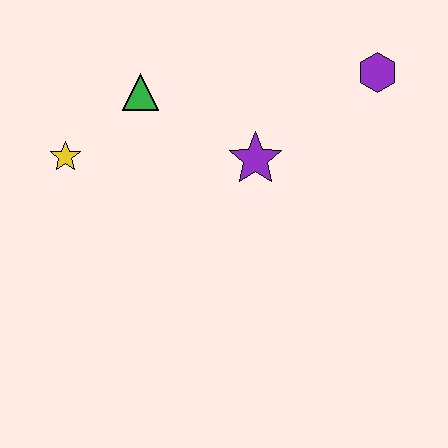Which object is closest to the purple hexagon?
The purple star is closest to the purple hexagon.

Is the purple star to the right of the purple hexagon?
No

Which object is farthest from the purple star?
The yellow star is farthest from the purple star.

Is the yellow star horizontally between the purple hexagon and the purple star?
No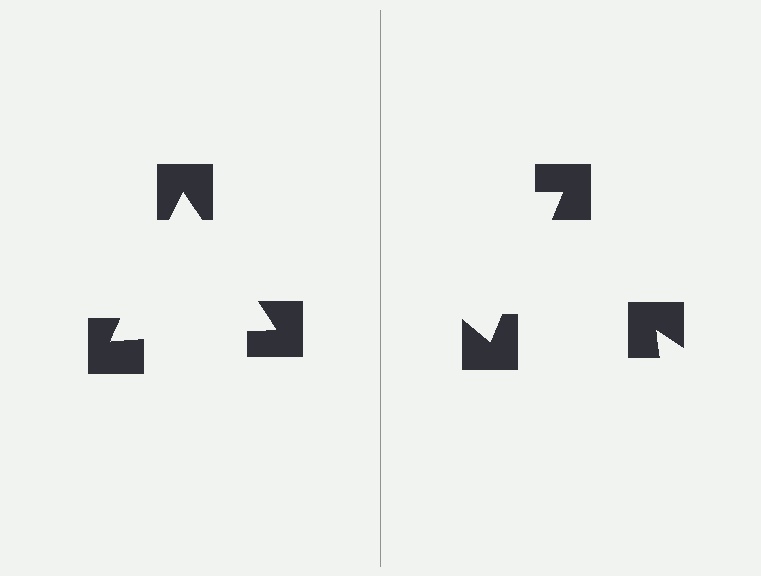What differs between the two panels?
The notched squares are positioned identically on both sides; only the wedge orientations differ. On the left they align to a triangle; on the right they are misaligned.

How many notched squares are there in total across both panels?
6 — 3 on each side.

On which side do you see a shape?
An illusory triangle appears on the left side. On the right side the wedge cuts are rotated, so no coherent shape forms.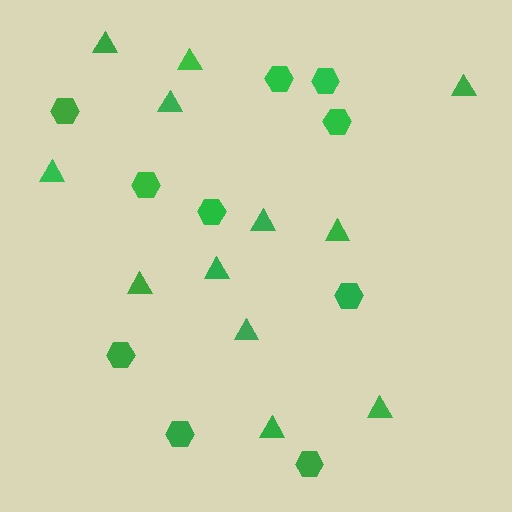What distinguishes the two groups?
There are 2 groups: one group of triangles (12) and one group of hexagons (10).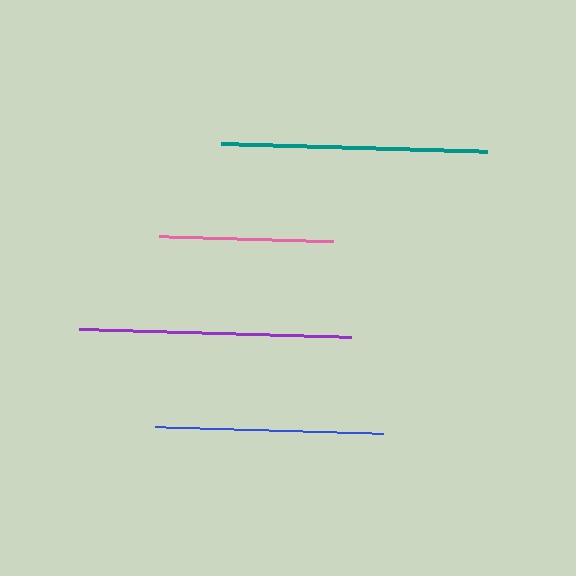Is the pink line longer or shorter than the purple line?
The purple line is longer than the pink line.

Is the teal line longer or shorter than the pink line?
The teal line is longer than the pink line.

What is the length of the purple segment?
The purple segment is approximately 272 pixels long.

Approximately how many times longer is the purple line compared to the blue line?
The purple line is approximately 1.2 times the length of the blue line.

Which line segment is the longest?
The purple line is the longest at approximately 272 pixels.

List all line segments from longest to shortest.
From longest to shortest: purple, teal, blue, pink.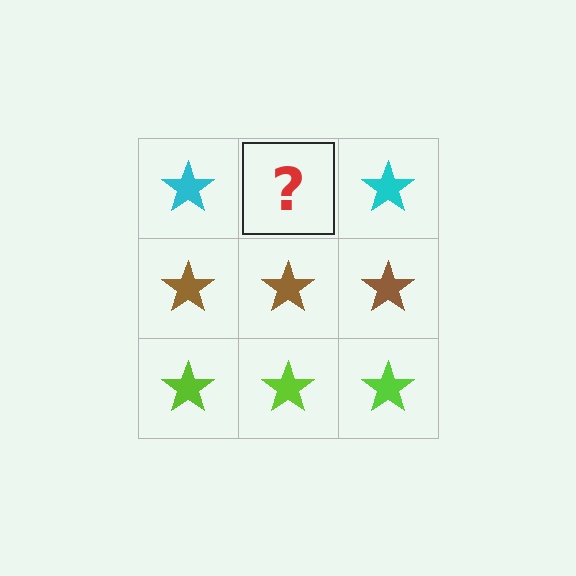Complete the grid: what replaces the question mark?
The question mark should be replaced with a cyan star.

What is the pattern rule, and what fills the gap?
The rule is that each row has a consistent color. The gap should be filled with a cyan star.